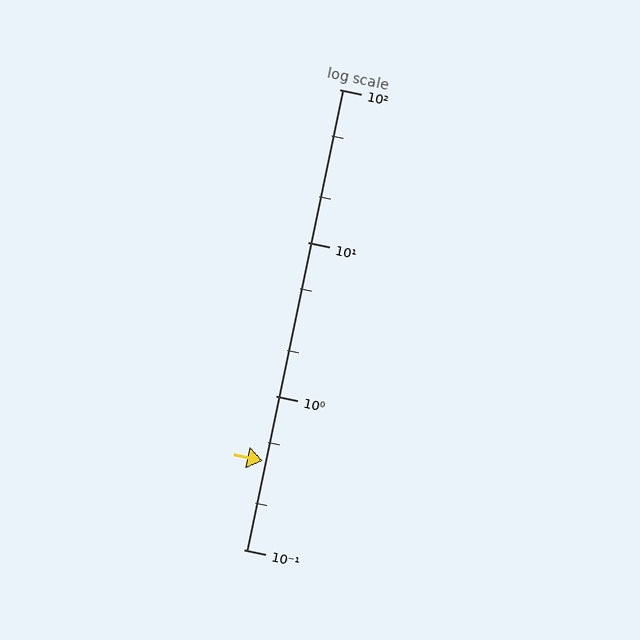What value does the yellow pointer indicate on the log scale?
The pointer indicates approximately 0.38.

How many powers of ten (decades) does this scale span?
The scale spans 3 decades, from 0.1 to 100.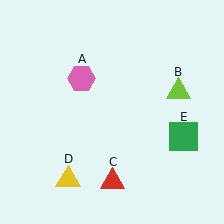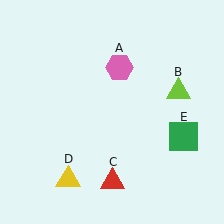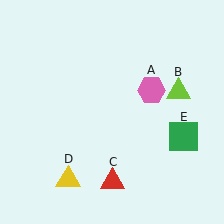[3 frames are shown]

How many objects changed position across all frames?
1 object changed position: pink hexagon (object A).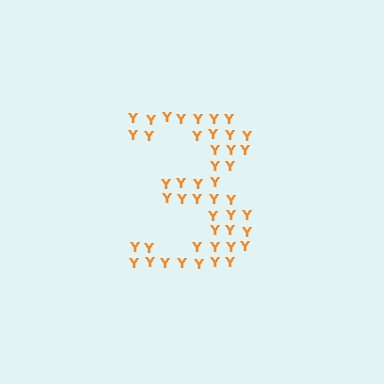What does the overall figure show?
The overall figure shows the digit 3.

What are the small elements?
The small elements are letter Y's.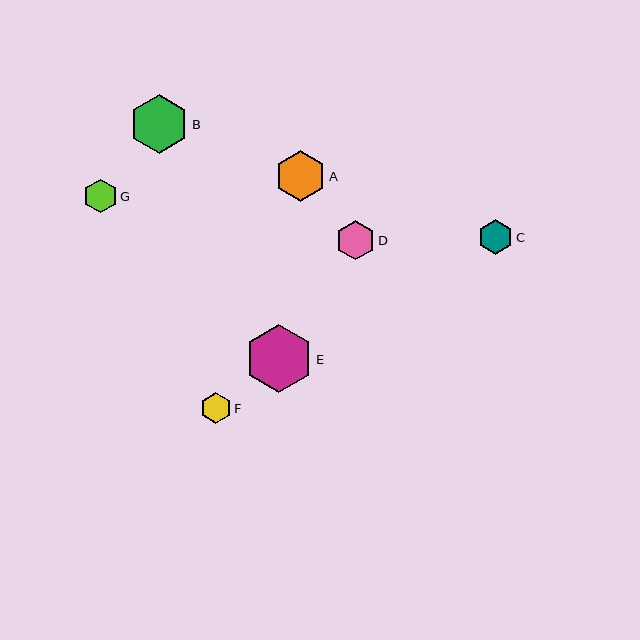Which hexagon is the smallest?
Hexagon F is the smallest with a size of approximately 31 pixels.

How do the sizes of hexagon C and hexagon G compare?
Hexagon C and hexagon G are approximately the same size.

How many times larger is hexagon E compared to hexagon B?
Hexagon E is approximately 1.2 times the size of hexagon B.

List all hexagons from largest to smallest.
From largest to smallest: E, B, A, D, C, G, F.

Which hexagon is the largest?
Hexagon E is the largest with a size of approximately 68 pixels.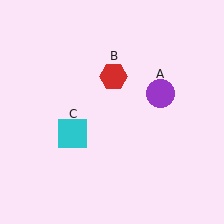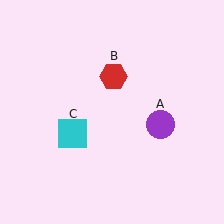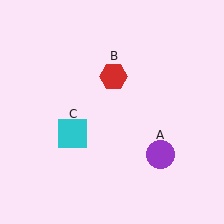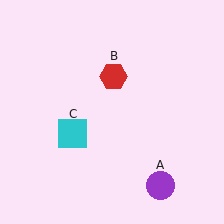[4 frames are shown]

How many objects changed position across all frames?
1 object changed position: purple circle (object A).